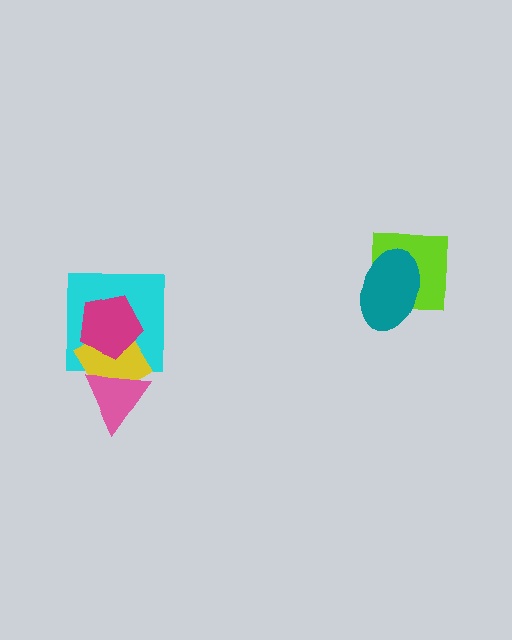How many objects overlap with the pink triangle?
2 objects overlap with the pink triangle.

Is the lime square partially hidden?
Yes, it is partially covered by another shape.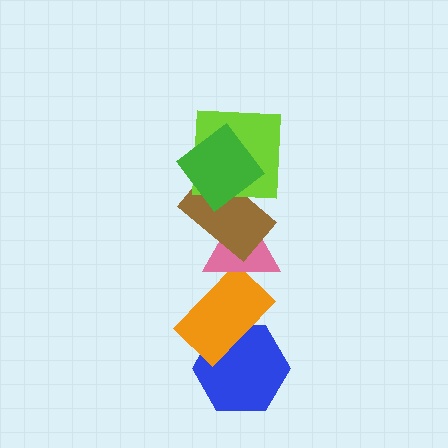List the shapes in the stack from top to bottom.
From top to bottom: the green diamond, the lime square, the brown rectangle, the pink triangle, the orange rectangle, the blue hexagon.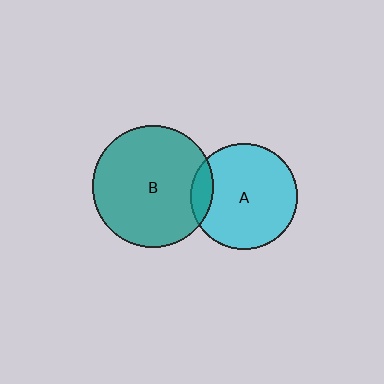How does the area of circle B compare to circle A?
Approximately 1.3 times.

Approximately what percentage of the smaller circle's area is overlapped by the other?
Approximately 10%.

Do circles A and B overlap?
Yes.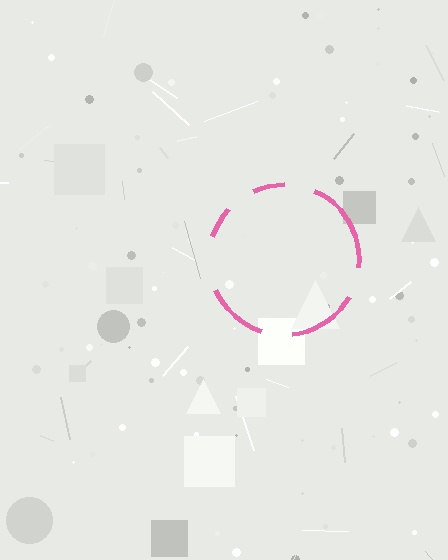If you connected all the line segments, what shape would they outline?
They would outline a circle.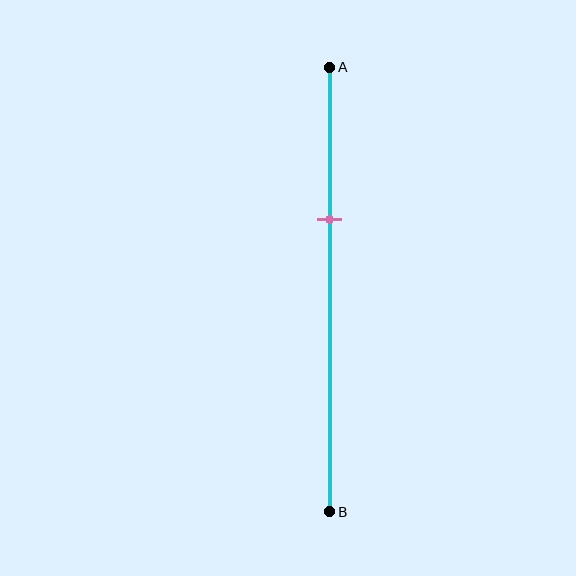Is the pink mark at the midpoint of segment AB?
No, the mark is at about 35% from A, not at the 50% midpoint.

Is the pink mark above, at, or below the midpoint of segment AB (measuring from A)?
The pink mark is above the midpoint of segment AB.